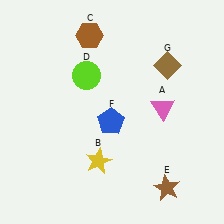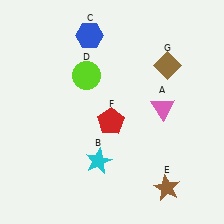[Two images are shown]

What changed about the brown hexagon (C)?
In Image 1, C is brown. In Image 2, it changed to blue.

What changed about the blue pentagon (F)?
In Image 1, F is blue. In Image 2, it changed to red.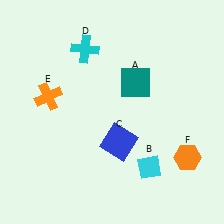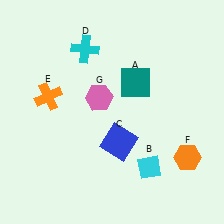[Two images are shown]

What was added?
A pink hexagon (G) was added in Image 2.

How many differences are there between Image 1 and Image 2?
There is 1 difference between the two images.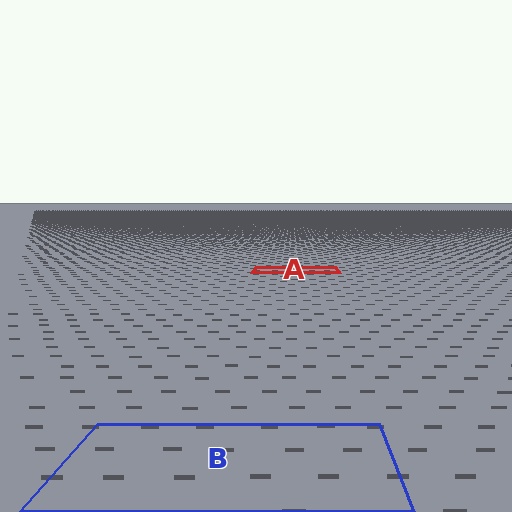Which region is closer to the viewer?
Region B is closer. The texture elements there are larger and more spread out.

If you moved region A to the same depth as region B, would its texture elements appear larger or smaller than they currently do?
They would appear larger. At a closer depth, the same texture elements are projected at a bigger on-screen size.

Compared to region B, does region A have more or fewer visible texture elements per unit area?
Region A has more texture elements per unit area — they are packed more densely because it is farther away.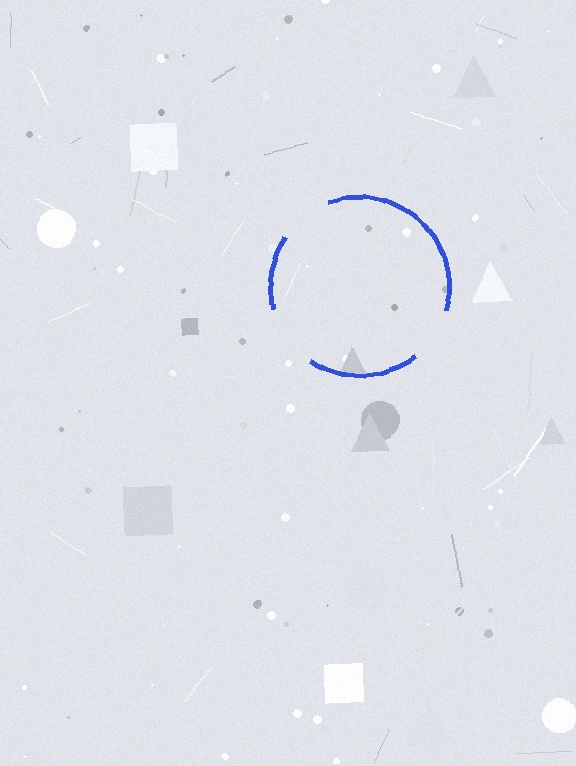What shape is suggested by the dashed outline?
The dashed outline suggests a circle.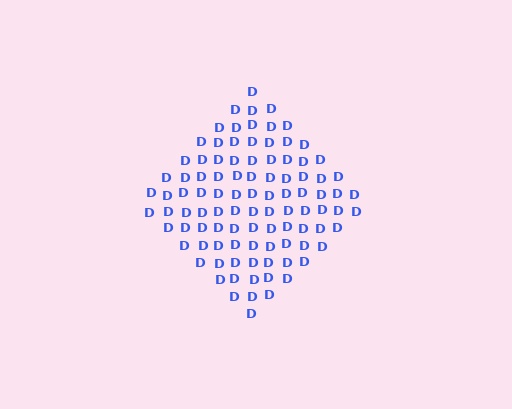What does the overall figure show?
The overall figure shows a diamond.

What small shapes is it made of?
It is made of small letter D's.